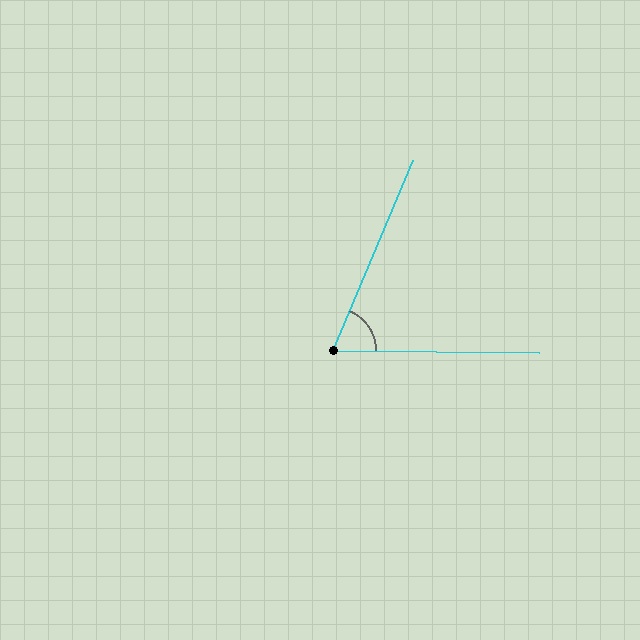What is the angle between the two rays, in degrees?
Approximately 68 degrees.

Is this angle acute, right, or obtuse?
It is acute.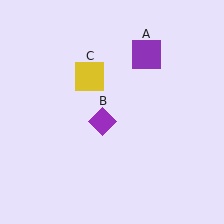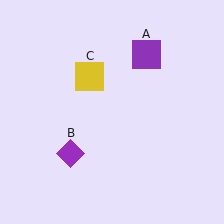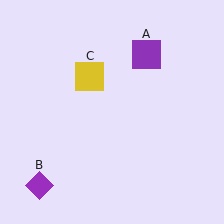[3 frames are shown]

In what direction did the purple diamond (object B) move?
The purple diamond (object B) moved down and to the left.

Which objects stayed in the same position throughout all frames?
Purple square (object A) and yellow square (object C) remained stationary.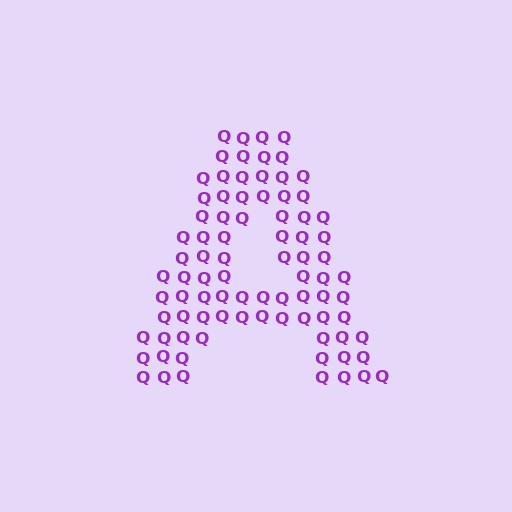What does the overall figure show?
The overall figure shows the letter A.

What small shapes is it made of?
It is made of small letter Q's.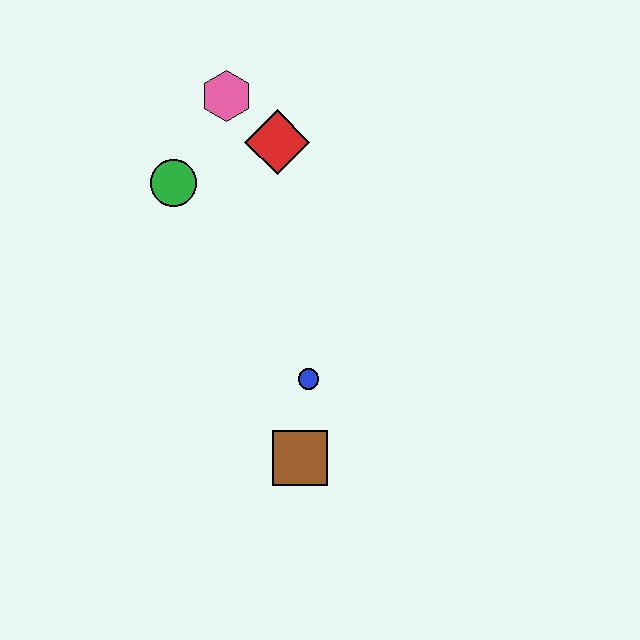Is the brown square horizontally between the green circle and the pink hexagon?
No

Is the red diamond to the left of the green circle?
No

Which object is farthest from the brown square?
The pink hexagon is farthest from the brown square.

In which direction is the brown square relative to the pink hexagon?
The brown square is below the pink hexagon.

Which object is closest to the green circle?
The pink hexagon is closest to the green circle.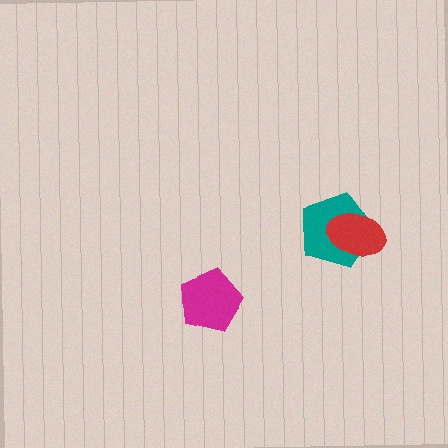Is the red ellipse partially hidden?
No, no other shape covers it.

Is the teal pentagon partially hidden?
Yes, it is partially covered by another shape.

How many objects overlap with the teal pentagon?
1 object overlaps with the teal pentagon.